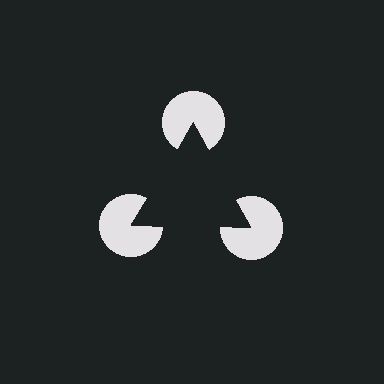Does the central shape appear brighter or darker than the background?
It typically appears slightly darker than the background, even though no actual brightness change is drawn.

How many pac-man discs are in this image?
There are 3 — one at each vertex of the illusory triangle.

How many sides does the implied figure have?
3 sides.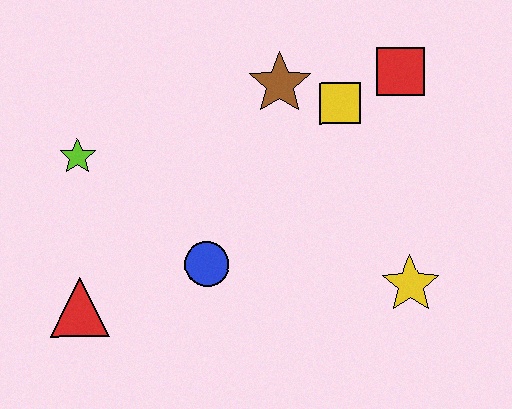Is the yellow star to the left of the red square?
No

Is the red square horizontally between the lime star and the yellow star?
Yes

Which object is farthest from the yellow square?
The red triangle is farthest from the yellow square.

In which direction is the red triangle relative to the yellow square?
The red triangle is to the left of the yellow square.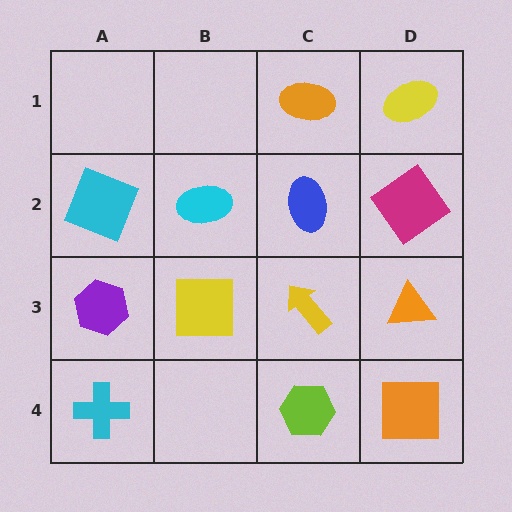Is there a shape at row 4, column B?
No, that cell is empty.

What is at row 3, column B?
A yellow square.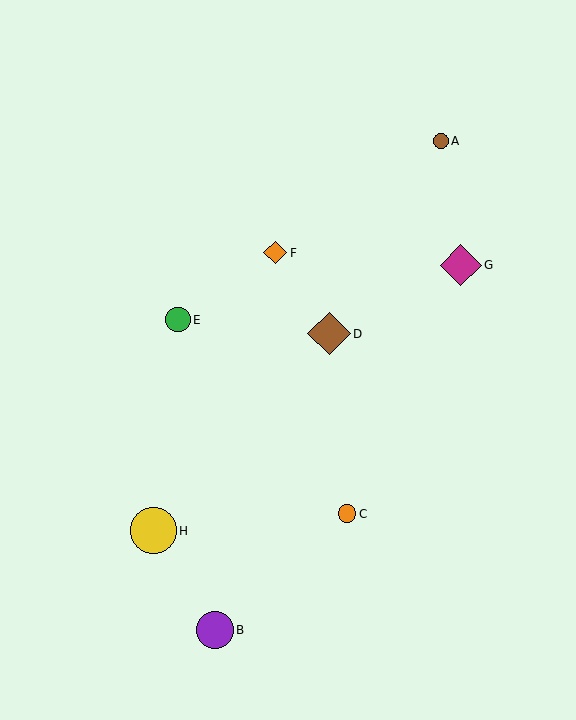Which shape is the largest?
The yellow circle (labeled H) is the largest.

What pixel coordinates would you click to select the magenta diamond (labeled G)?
Click at (461, 265) to select the magenta diamond G.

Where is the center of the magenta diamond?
The center of the magenta diamond is at (461, 265).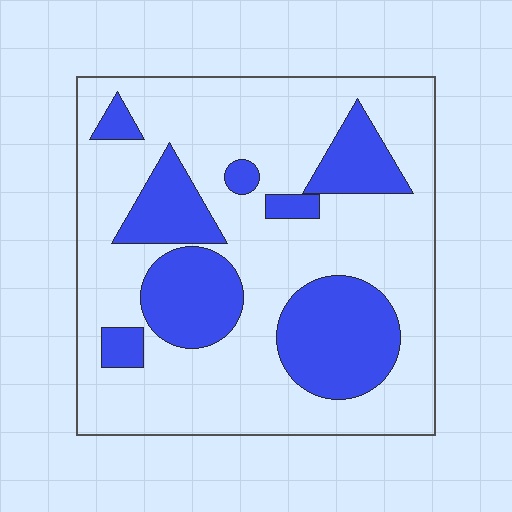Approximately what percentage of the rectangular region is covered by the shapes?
Approximately 30%.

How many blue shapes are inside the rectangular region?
8.